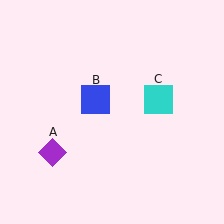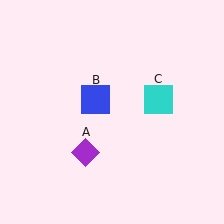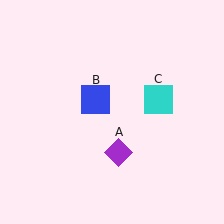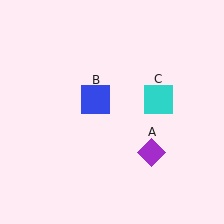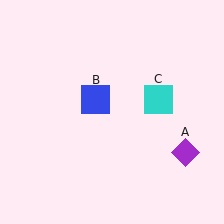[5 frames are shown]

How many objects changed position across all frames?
1 object changed position: purple diamond (object A).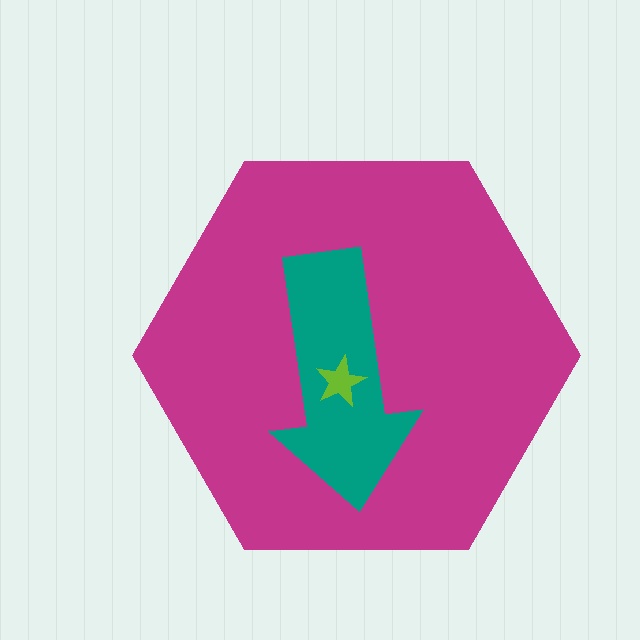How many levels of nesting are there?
3.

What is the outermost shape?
The magenta hexagon.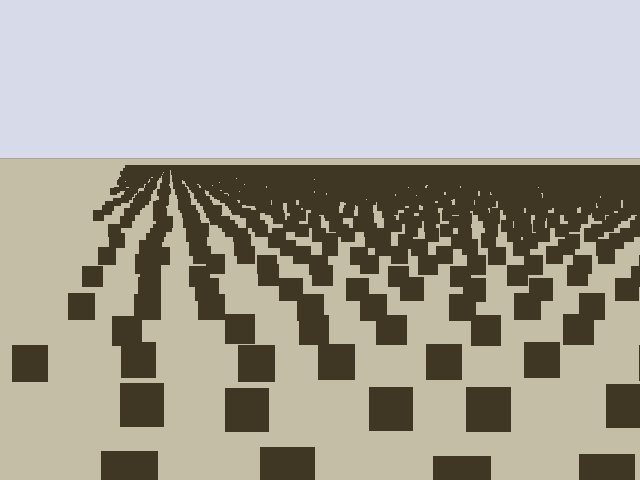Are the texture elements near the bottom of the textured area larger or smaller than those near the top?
Larger. Near the bottom, elements are closer to the viewer and appear at a bigger on-screen size.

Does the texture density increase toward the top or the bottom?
Density increases toward the top.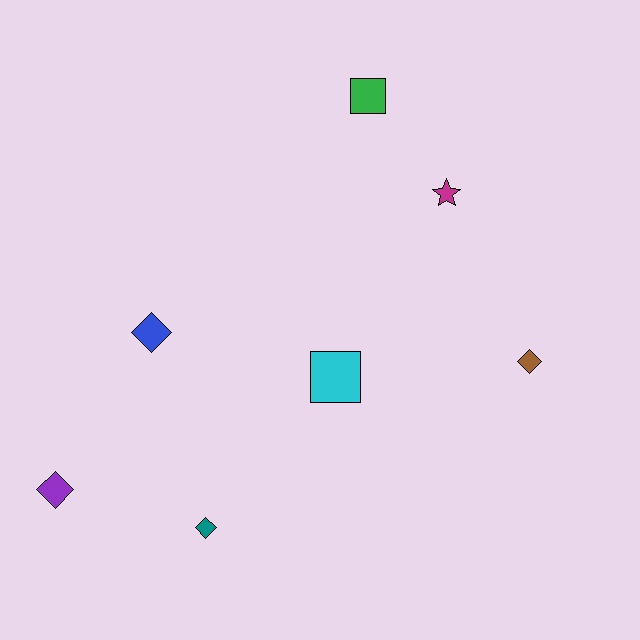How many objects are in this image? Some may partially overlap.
There are 7 objects.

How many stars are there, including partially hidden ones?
There is 1 star.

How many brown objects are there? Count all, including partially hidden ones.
There is 1 brown object.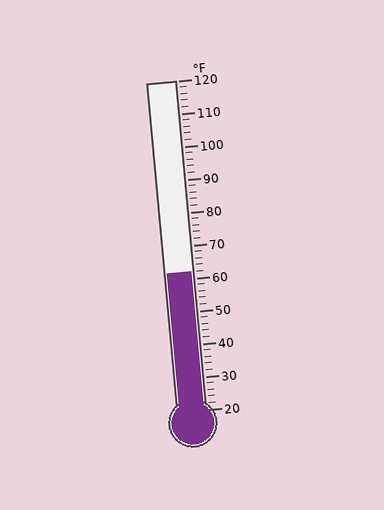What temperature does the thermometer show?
The thermometer shows approximately 62°F.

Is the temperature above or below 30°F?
The temperature is above 30°F.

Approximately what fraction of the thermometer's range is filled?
The thermometer is filled to approximately 40% of its range.